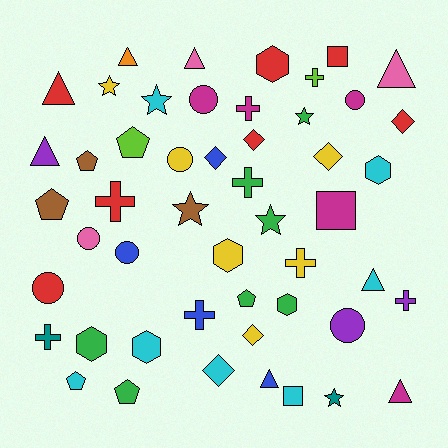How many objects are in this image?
There are 50 objects.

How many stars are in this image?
There are 6 stars.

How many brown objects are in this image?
There are 3 brown objects.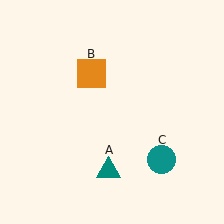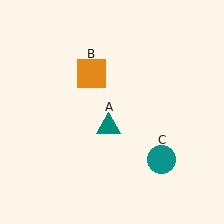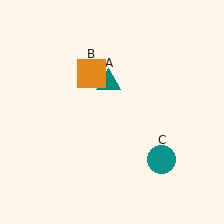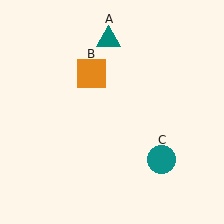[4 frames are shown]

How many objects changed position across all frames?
1 object changed position: teal triangle (object A).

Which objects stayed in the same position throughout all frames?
Orange square (object B) and teal circle (object C) remained stationary.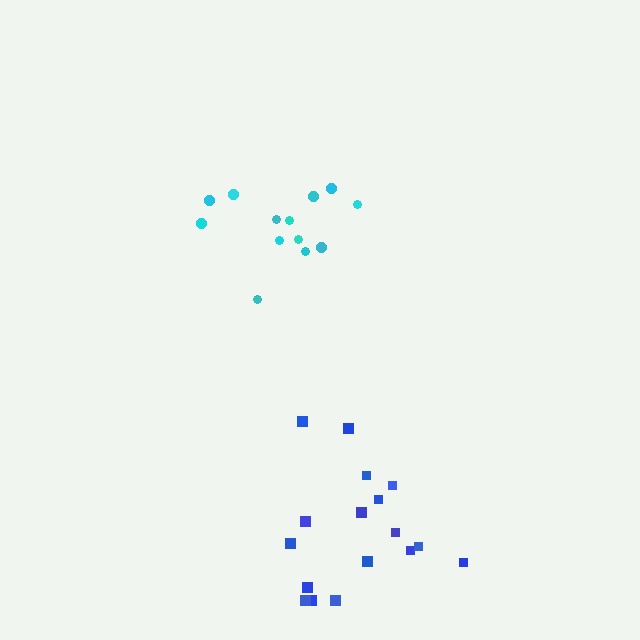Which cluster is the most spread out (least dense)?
Blue.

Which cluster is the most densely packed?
Cyan.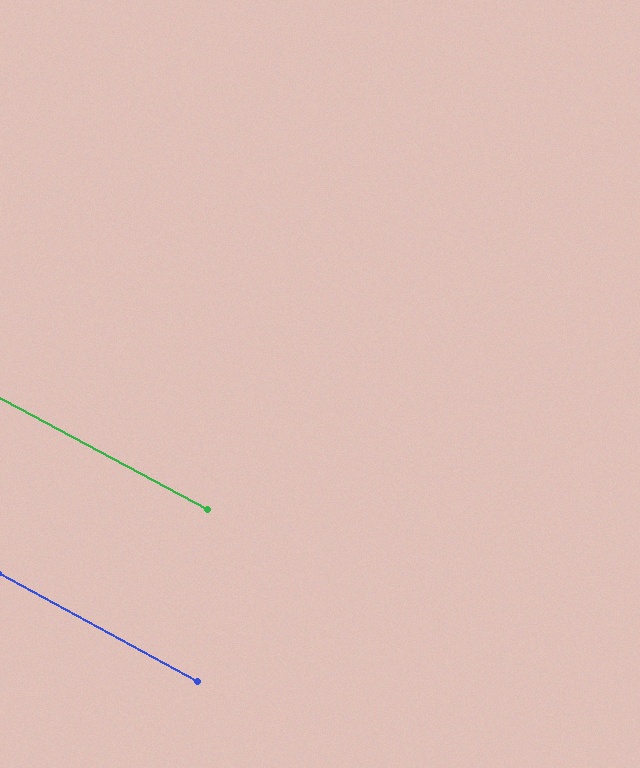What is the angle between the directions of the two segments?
Approximately 0 degrees.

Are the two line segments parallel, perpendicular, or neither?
Parallel — their directions differ by only 0.4°.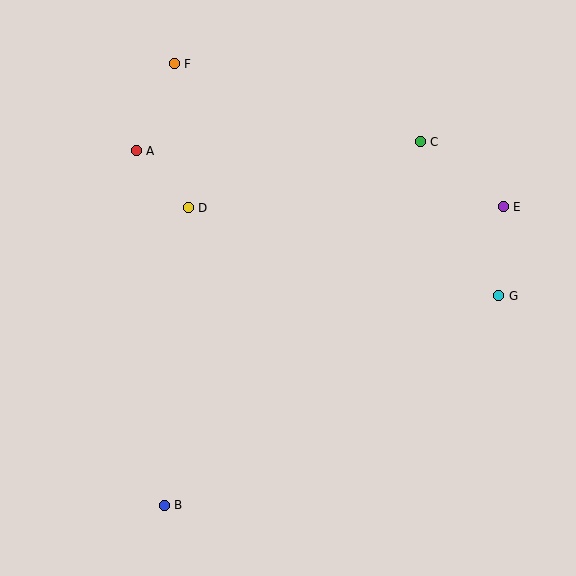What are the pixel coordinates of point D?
Point D is at (188, 208).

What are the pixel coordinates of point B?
Point B is at (164, 505).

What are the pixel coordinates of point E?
Point E is at (503, 207).